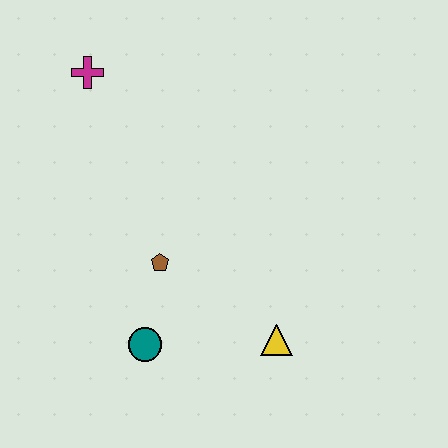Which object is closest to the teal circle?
The brown pentagon is closest to the teal circle.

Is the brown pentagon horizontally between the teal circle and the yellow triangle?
Yes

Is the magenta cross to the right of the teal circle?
No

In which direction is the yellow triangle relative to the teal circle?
The yellow triangle is to the right of the teal circle.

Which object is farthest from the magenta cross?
The yellow triangle is farthest from the magenta cross.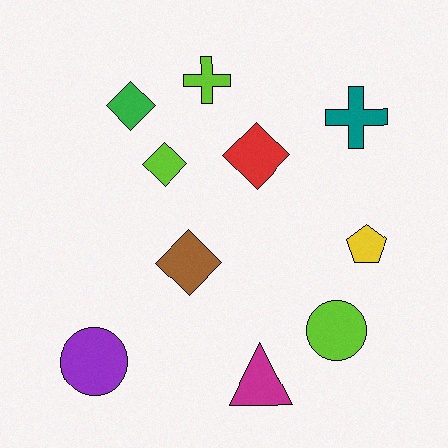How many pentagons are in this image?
There is 1 pentagon.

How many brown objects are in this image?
There is 1 brown object.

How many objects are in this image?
There are 10 objects.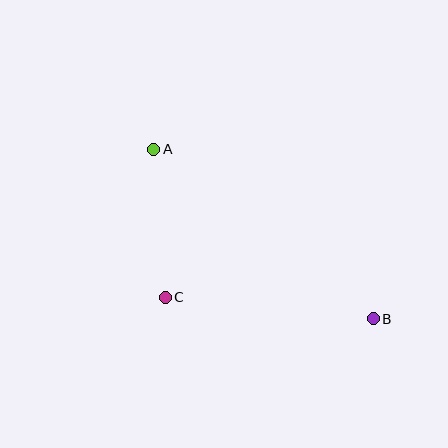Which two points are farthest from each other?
Points A and B are farthest from each other.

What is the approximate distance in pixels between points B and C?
The distance between B and C is approximately 209 pixels.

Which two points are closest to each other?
Points A and C are closest to each other.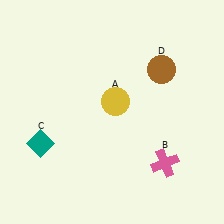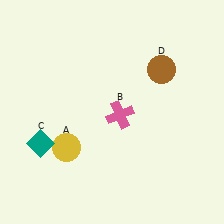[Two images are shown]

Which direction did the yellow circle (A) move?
The yellow circle (A) moved left.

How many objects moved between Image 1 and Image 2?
2 objects moved between the two images.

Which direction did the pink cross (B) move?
The pink cross (B) moved up.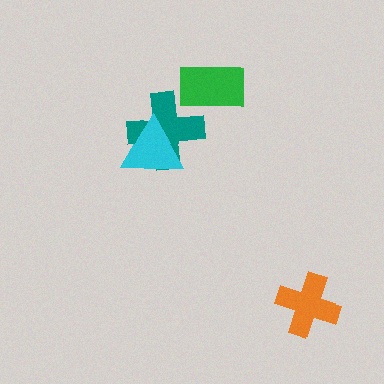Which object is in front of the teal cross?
The cyan triangle is in front of the teal cross.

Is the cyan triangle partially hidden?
No, no other shape covers it.